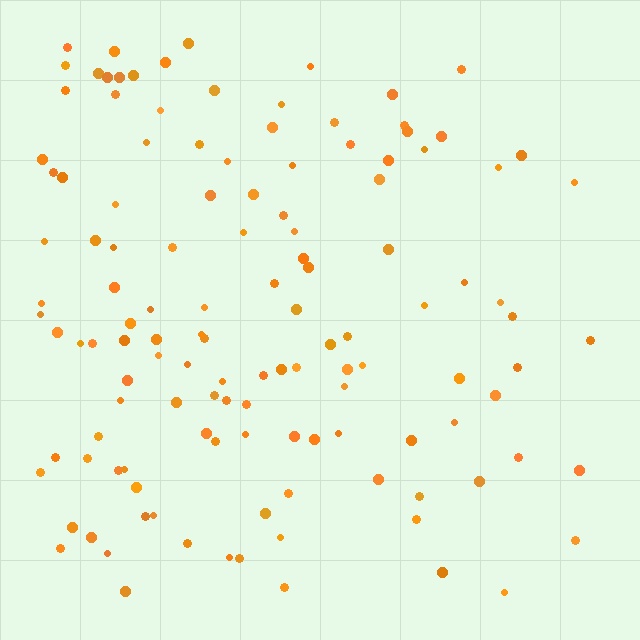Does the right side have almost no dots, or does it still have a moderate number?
Still a moderate number, just noticeably fewer than the left.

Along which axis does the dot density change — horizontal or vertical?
Horizontal.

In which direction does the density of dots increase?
From right to left, with the left side densest.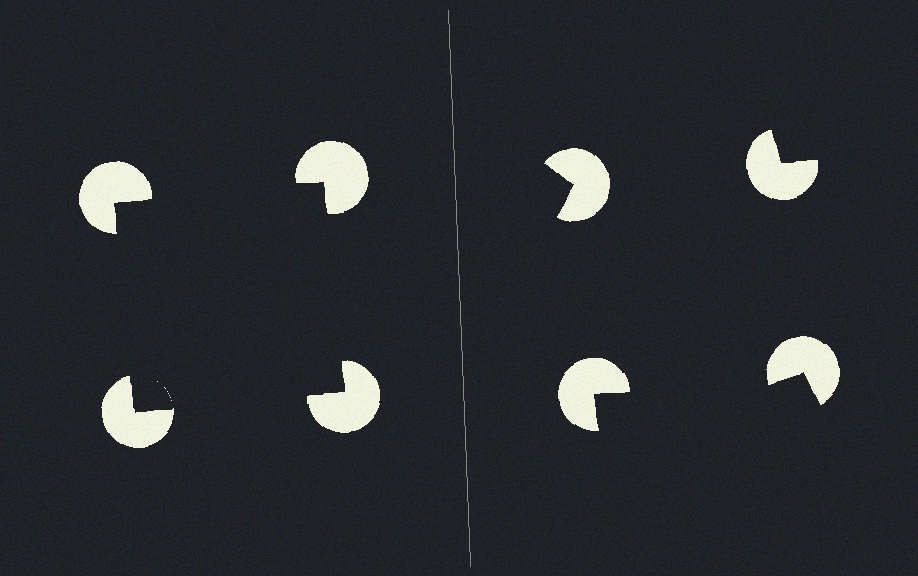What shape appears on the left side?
An illusory square.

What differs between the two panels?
The pac-man discs are positioned identically on both sides; only the wedge orientations differ. On the left they align to a square; on the right they are misaligned.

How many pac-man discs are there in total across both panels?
8 — 4 on each side.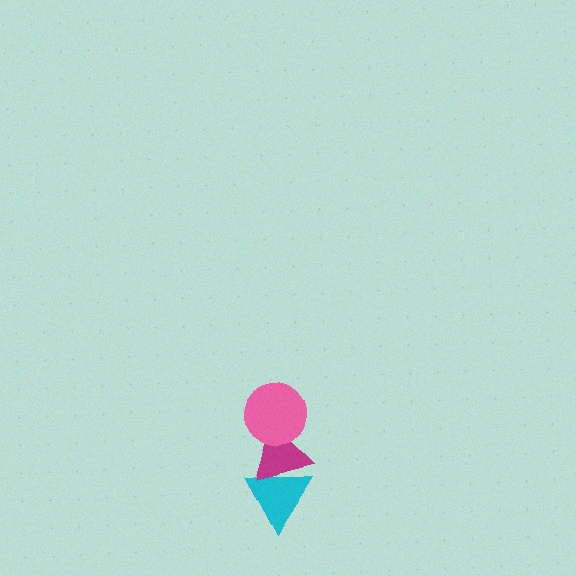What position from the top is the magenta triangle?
The magenta triangle is 2nd from the top.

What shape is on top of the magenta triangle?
The pink circle is on top of the magenta triangle.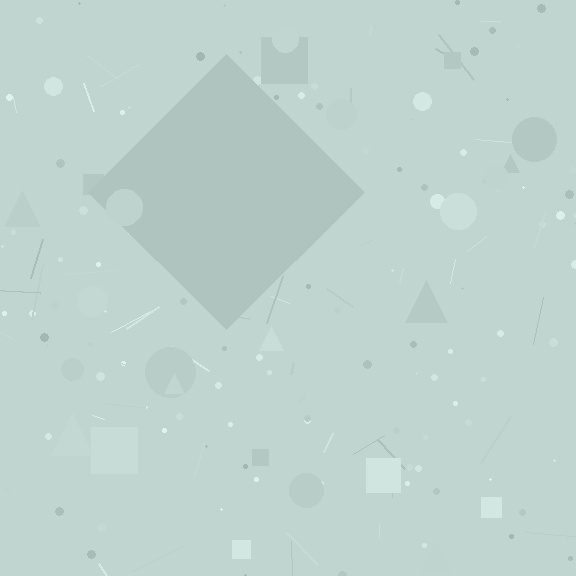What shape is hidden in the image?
A diamond is hidden in the image.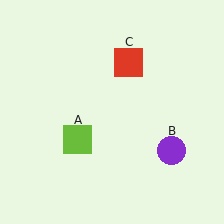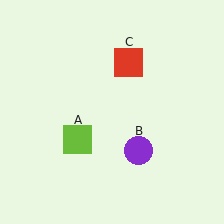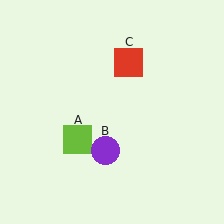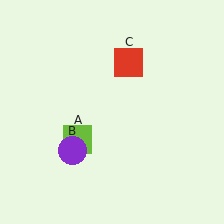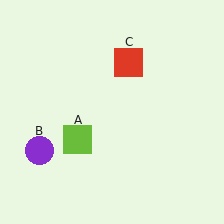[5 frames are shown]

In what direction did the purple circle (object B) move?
The purple circle (object B) moved left.